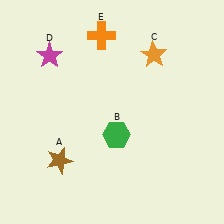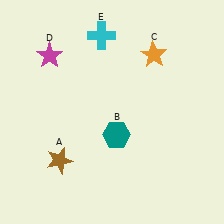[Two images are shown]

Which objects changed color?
B changed from green to teal. E changed from orange to cyan.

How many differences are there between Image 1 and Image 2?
There are 2 differences between the two images.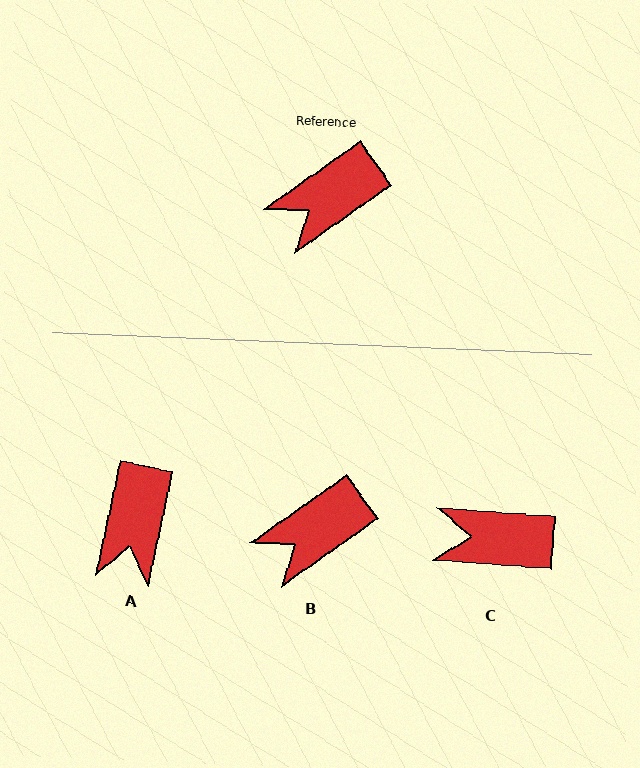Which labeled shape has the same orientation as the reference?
B.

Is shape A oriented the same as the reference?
No, it is off by about 43 degrees.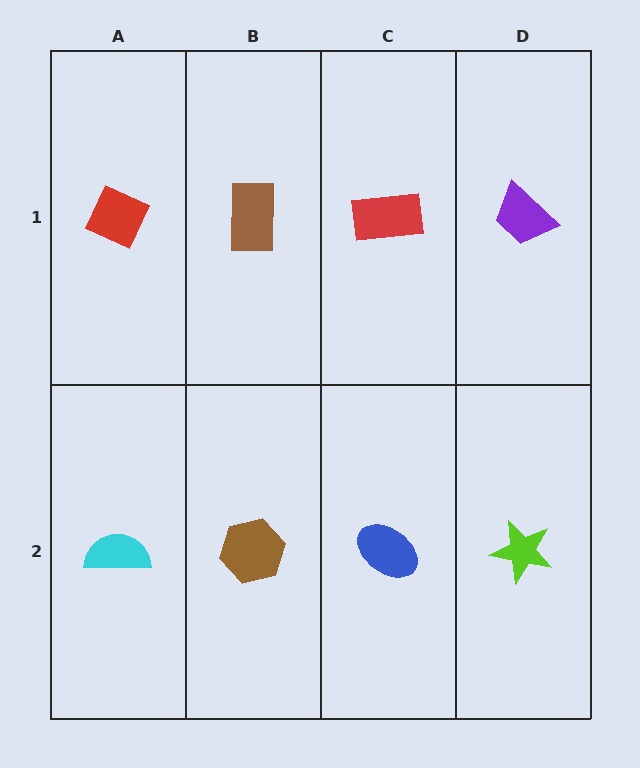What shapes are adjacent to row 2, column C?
A red rectangle (row 1, column C), a brown hexagon (row 2, column B), a lime star (row 2, column D).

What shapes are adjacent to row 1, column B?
A brown hexagon (row 2, column B), a red diamond (row 1, column A), a red rectangle (row 1, column C).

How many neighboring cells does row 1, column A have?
2.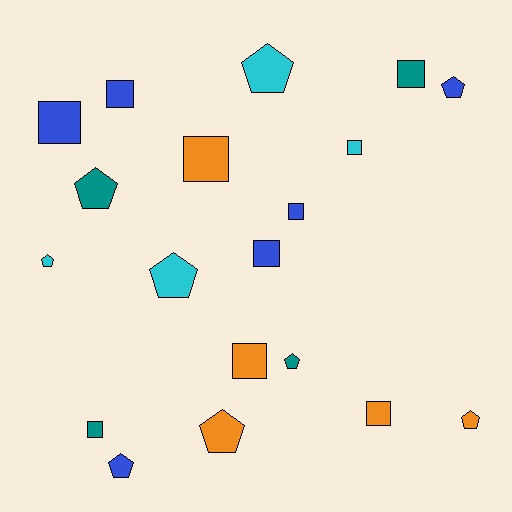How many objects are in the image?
There are 19 objects.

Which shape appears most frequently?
Square, with 10 objects.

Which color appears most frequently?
Blue, with 6 objects.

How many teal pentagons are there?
There are 2 teal pentagons.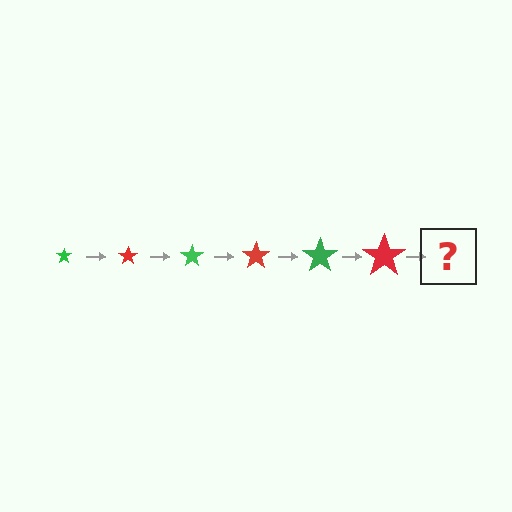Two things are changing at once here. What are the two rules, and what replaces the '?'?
The two rules are that the star grows larger each step and the color cycles through green and red. The '?' should be a green star, larger than the previous one.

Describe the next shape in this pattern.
It should be a green star, larger than the previous one.